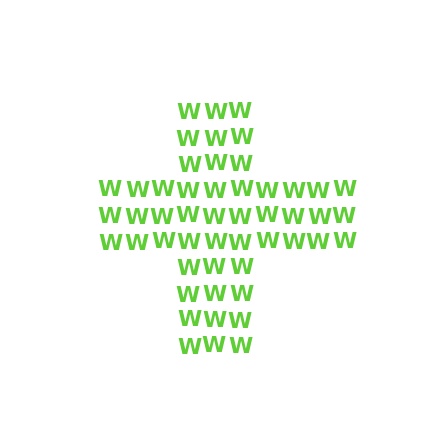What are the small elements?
The small elements are letter W's.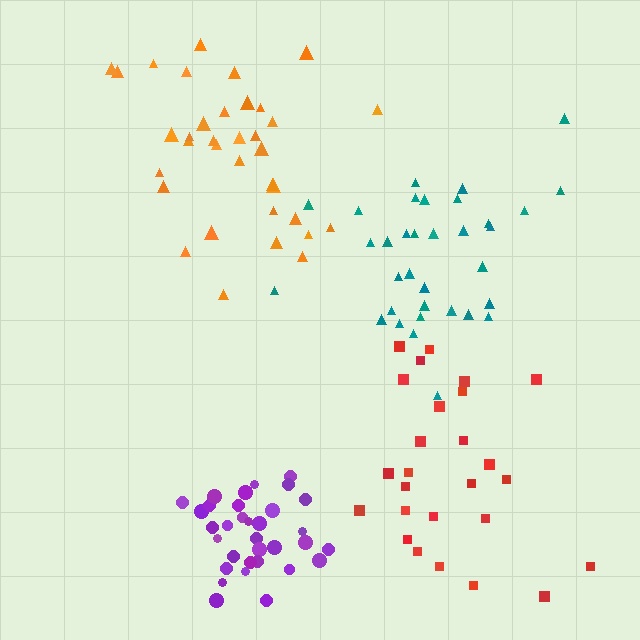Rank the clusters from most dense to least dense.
purple, teal, orange, red.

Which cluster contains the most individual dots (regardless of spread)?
Orange (35).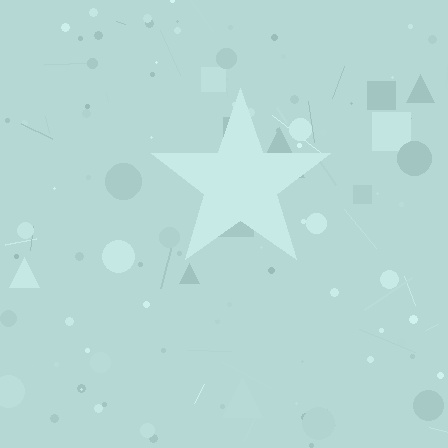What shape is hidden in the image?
A star is hidden in the image.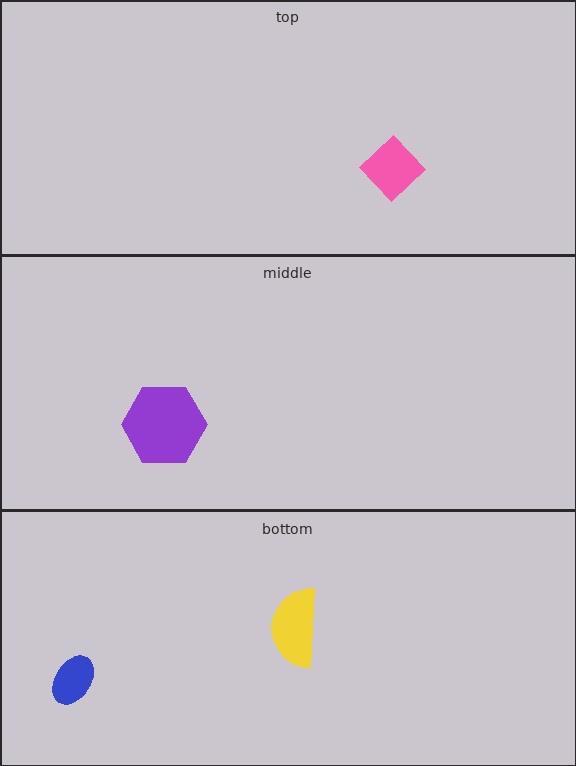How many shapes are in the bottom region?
2.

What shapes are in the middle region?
The purple hexagon.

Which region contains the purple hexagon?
The middle region.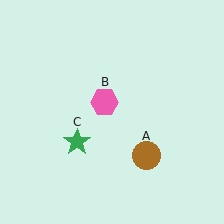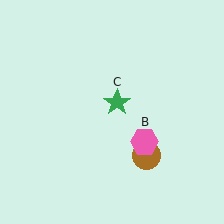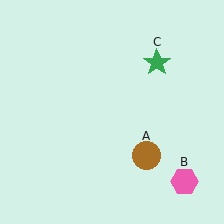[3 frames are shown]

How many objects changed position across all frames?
2 objects changed position: pink hexagon (object B), green star (object C).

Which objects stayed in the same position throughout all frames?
Brown circle (object A) remained stationary.